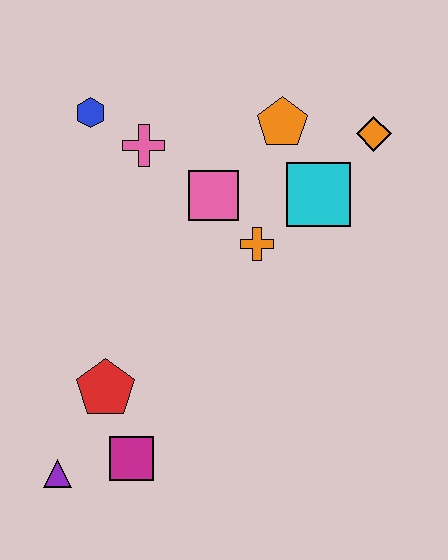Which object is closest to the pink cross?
The blue hexagon is closest to the pink cross.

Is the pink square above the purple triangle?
Yes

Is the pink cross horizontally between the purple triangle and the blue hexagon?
No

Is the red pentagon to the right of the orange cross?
No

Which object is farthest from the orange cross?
The purple triangle is farthest from the orange cross.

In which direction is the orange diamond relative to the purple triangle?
The orange diamond is above the purple triangle.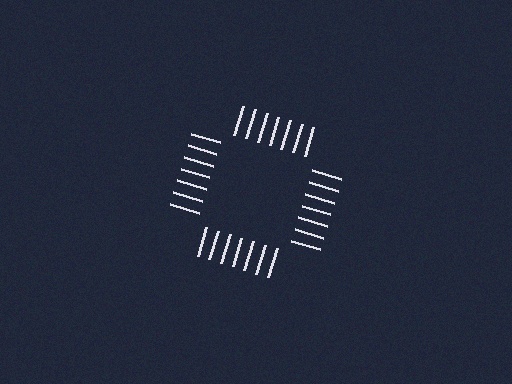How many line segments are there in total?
28 — 7 along each of the 4 edges.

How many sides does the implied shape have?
4 sides — the line-ends trace a square.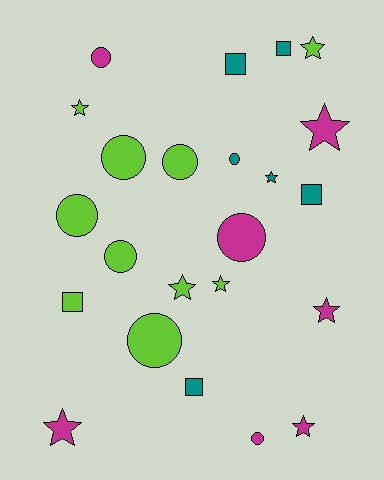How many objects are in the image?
There are 23 objects.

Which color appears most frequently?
Lime, with 10 objects.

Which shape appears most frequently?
Star, with 9 objects.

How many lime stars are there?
There are 4 lime stars.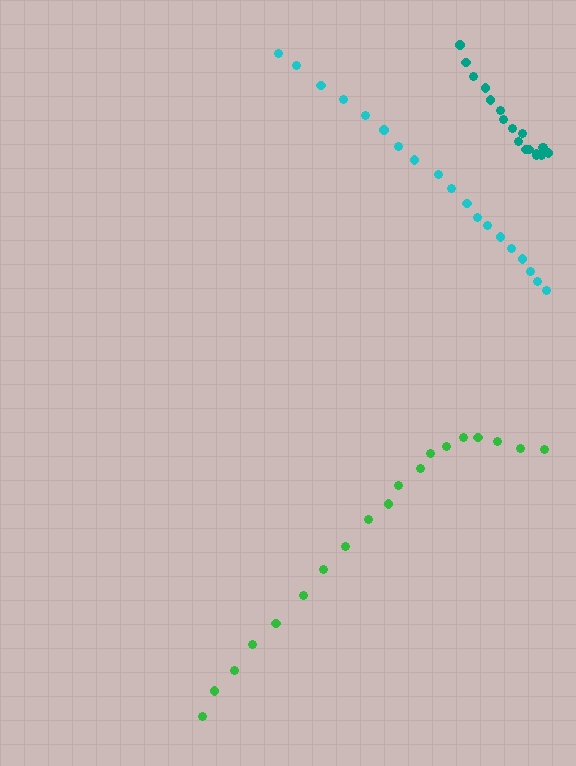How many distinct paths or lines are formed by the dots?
There are 3 distinct paths.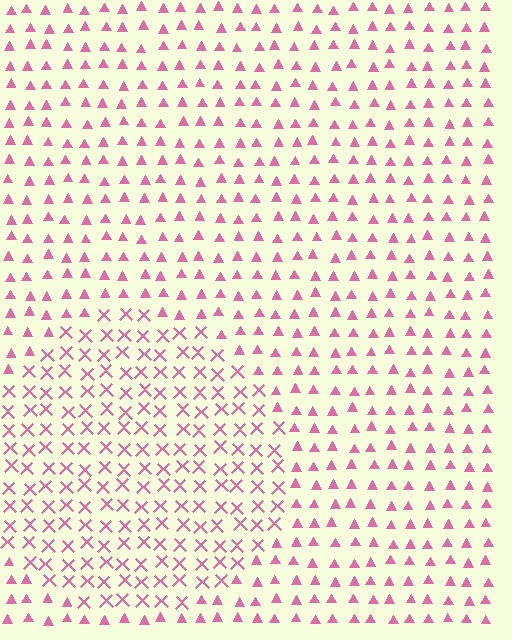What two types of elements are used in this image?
The image uses X marks inside the circle region and triangles outside it.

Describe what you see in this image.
The image is filled with small pink elements arranged in a uniform grid. A circle-shaped region contains X marks, while the surrounding area contains triangles. The boundary is defined purely by the change in element shape.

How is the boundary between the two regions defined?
The boundary is defined by a change in element shape: X marks inside vs. triangles outside. All elements share the same color and spacing.